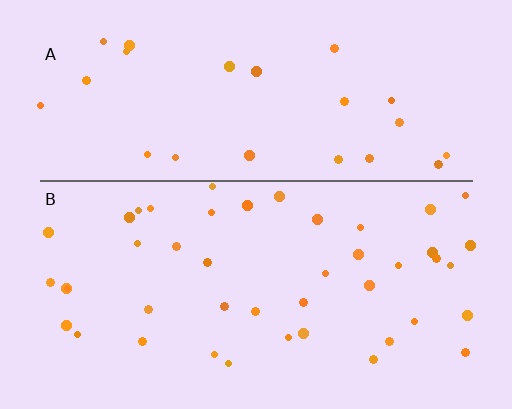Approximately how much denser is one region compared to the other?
Approximately 1.7× — region B over region A.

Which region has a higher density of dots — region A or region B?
B (the bottom).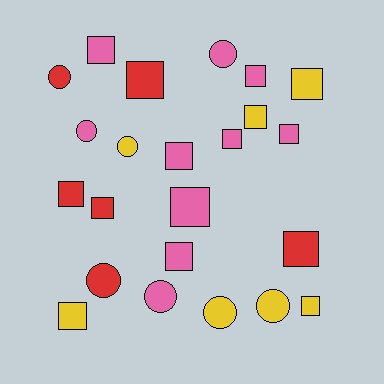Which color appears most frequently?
Pink, with 10 objects.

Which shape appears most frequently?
Square, with 15 objects.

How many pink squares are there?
There are 7 pink squares.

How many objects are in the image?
There are 23 objects.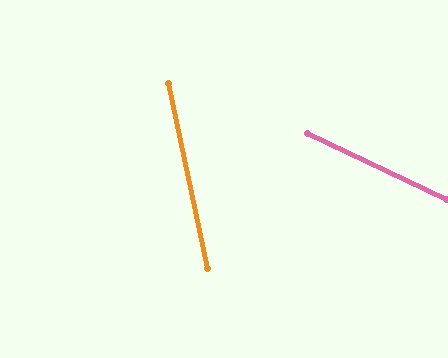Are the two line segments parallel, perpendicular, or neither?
Neither parallel nor perpendicular — they differ by about 52°.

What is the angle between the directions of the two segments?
Approximately 52 degrees.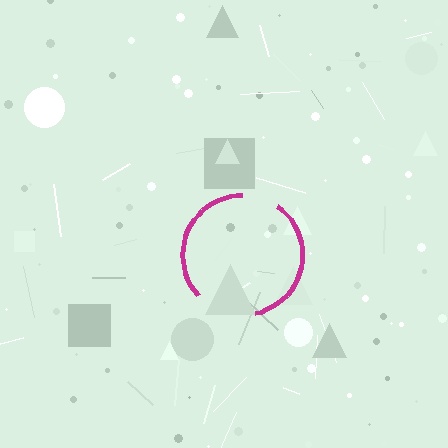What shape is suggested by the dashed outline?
The dashed outline suggests a circle.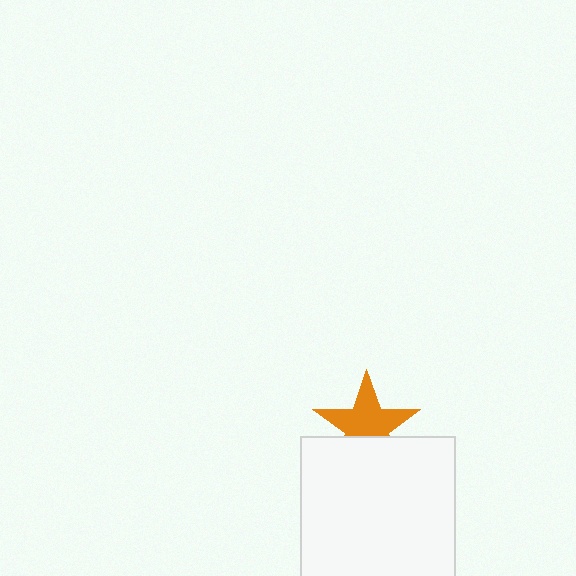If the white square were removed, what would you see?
You would see the complete orange star.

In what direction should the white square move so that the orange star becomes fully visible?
The white square should move down. That is the shortest direction to clear the overlap and leave the orange star fully visible.